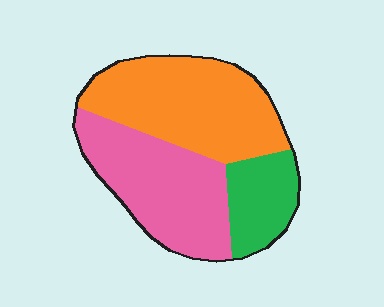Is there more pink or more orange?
Orange.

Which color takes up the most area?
Orange, at roughly 45%.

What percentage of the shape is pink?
Pink takes up about two fifths (2/5) of the shape.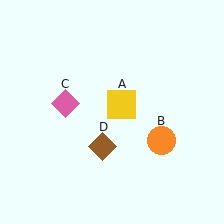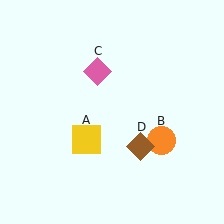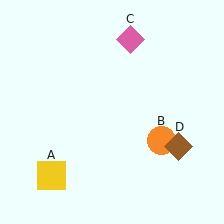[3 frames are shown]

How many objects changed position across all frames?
3 objects changed position: yellow square (object A), pink diamond (object C), brown diamond (object D).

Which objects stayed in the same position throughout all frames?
Orange circle (object B) remained stationary.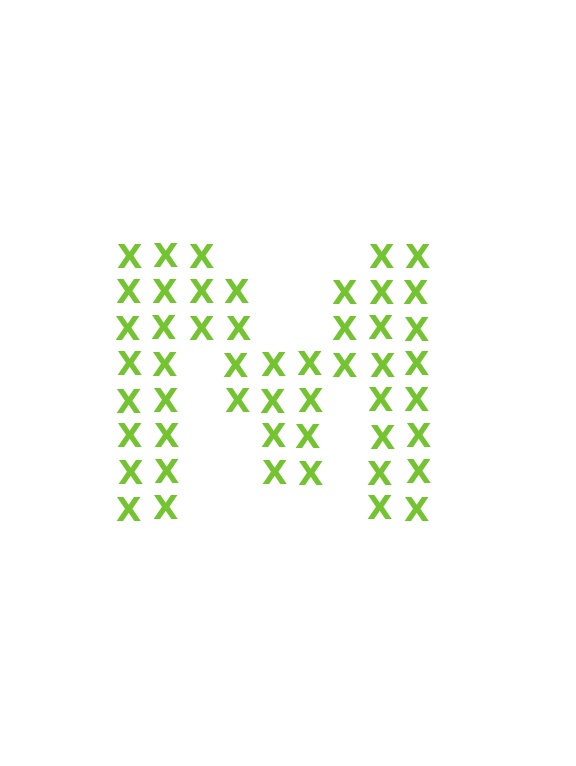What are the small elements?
The small elements are letter X's.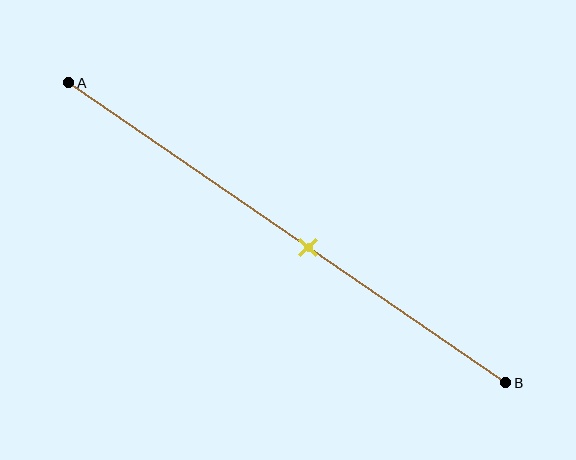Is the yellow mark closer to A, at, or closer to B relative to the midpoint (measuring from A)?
The yellow mark is closer to point B than the midpoint of segment AB.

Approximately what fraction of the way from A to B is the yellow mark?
The yellow mark is approximately 55% of the way from A to B.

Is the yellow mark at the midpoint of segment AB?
No, the mark is at about 55% from A, not at the 50% midpoint.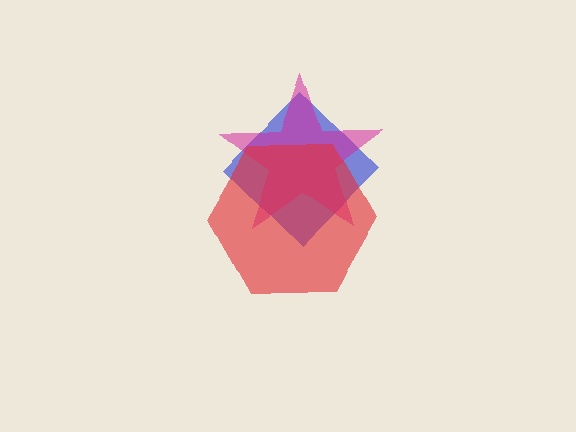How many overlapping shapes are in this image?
There are 3 overlapping shapes in the image.